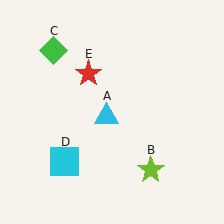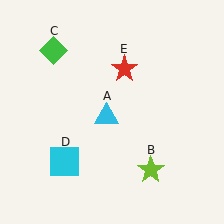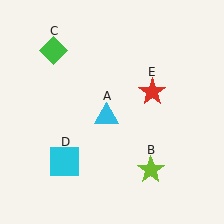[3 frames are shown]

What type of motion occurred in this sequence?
The red star (object E) rotated clockwise around the center of the scene.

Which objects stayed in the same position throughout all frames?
Cyan triangle (object A) and lime star (object B) and green diamond (object C) and cyan square (object D) remained stationary.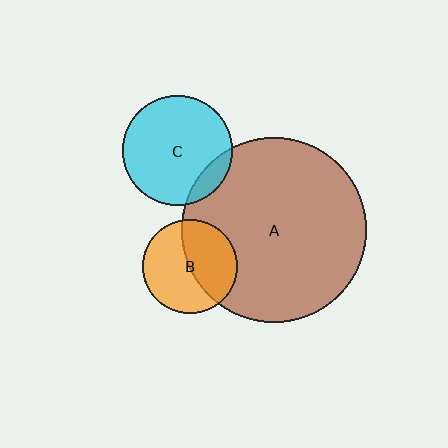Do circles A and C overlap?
Yes.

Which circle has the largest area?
Circle A (brown).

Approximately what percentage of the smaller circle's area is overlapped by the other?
Approximately 10%.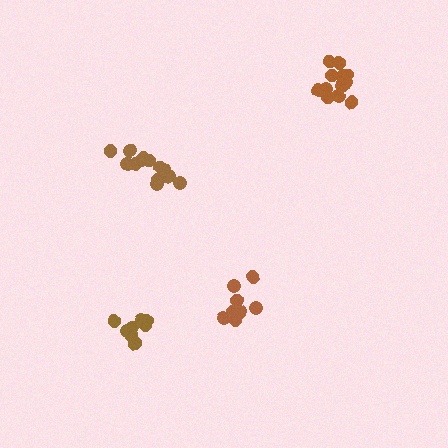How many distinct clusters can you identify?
There are 4 distinct clusters.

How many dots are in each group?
Group 1: 9 dots, Group 2: 13 dots, Group 3: 8 dots, Group 4: 14 dots (44 total).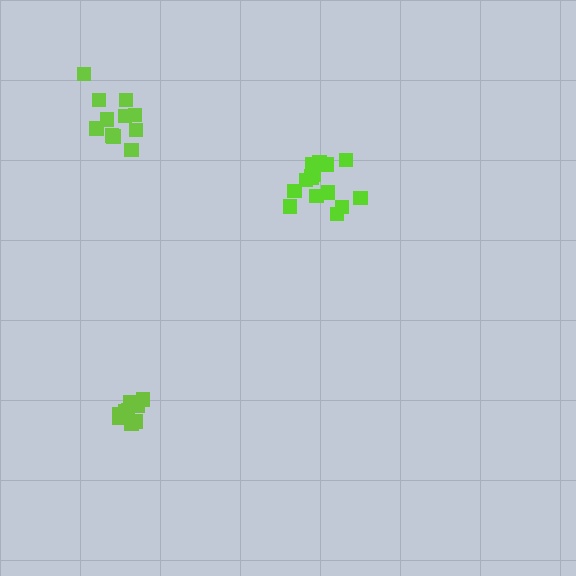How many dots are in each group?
Group 1: 9 dots, Group 2: 15 dots, Group 3: 11 dots (35 total).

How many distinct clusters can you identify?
There are 3 distinct clusters.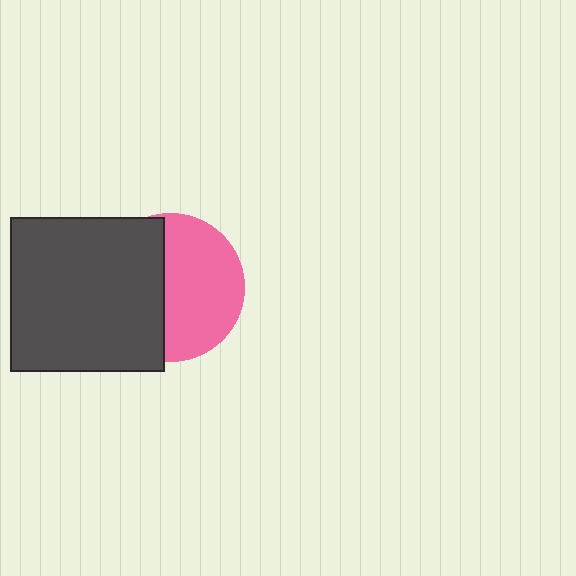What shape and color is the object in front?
The object in front is a dark gray square.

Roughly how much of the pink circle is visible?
About half of it is visible (roughly 55%).